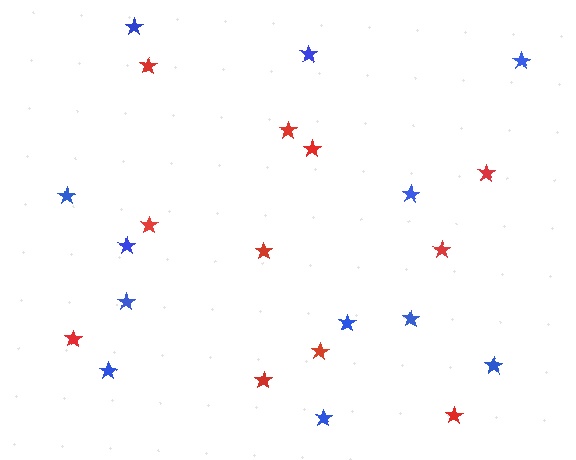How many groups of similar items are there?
There are 2 groups: one group of red stars (11) and one group of blue stars (12).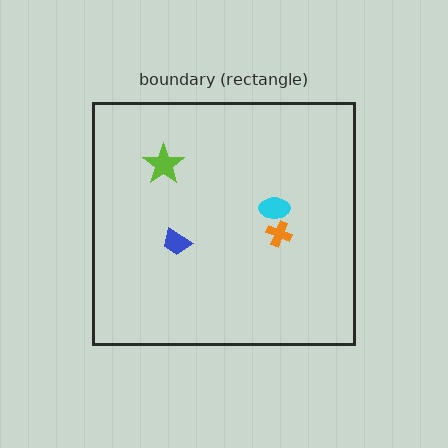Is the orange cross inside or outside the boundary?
Inside.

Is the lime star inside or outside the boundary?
Inside.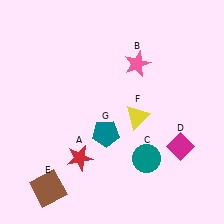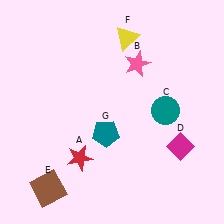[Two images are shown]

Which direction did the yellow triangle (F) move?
The yellow triangle (F) moved up.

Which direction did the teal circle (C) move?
The teal circle (C) moved up.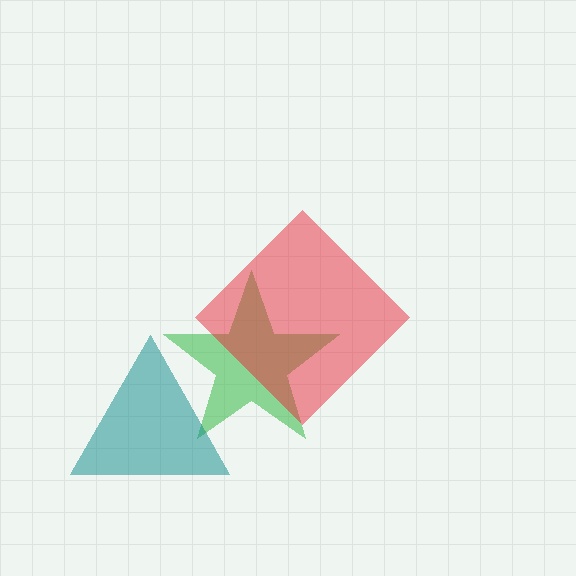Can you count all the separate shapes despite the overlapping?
Yes, there are 3 separate shapes.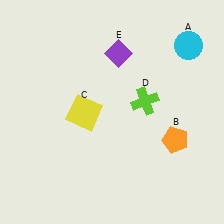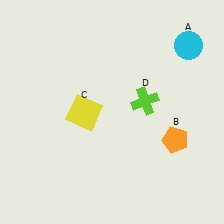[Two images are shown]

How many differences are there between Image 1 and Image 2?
There is 1 difference between the two images.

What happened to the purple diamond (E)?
The purple diamond (E) was removed in Image 2. It was in the top-right area of Image 1.